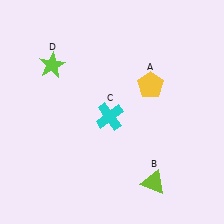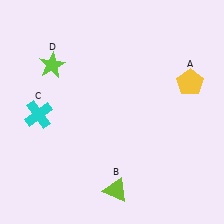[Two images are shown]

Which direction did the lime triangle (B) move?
The lime triangle (B) moved left.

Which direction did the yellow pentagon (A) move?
The yellow pentagon (A) moved right.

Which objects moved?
The objects that moved are: the yellow pentagon (A), the lime triangle (B), the cyan cross (C).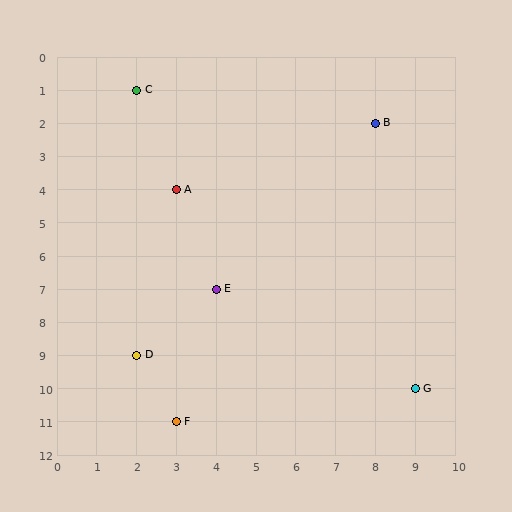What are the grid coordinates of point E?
Point E is at grid coordinates (4, 7).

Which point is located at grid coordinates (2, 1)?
Point C is at (2, 1).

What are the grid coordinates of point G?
Point G is at grid coordinates (9, 10).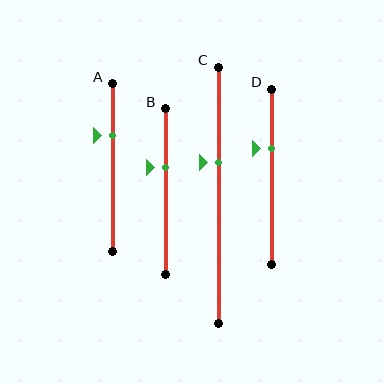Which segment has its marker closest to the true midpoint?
Segment C has its marker closest to the true midpoint.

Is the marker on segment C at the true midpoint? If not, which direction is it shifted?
No, the marker on segment C is shifted upward by about 13% of the segment length.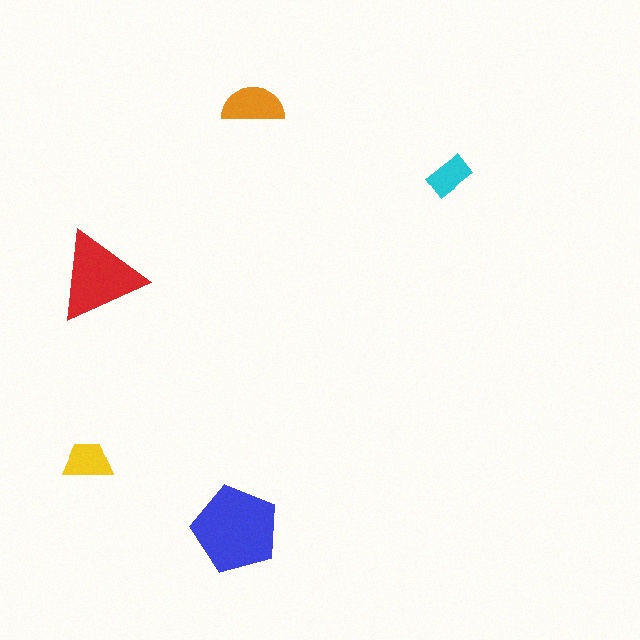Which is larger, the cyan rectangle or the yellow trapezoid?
The yellow trapezoid.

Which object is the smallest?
The cyan rectangle.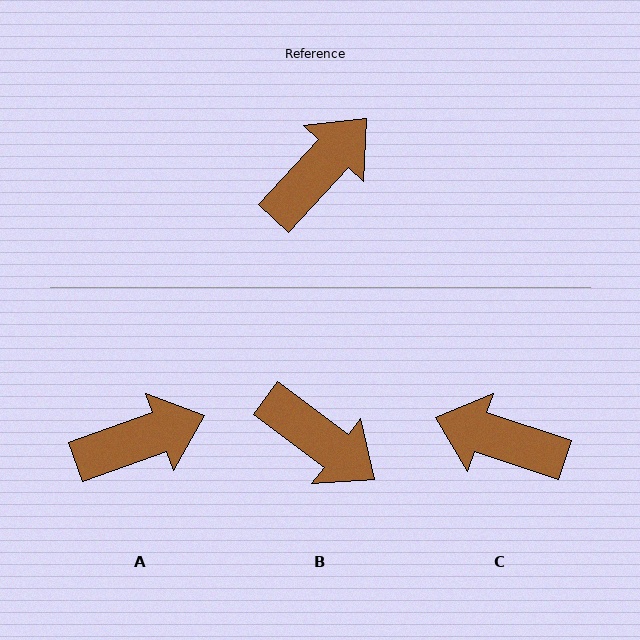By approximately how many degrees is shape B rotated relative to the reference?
Approximately 84 degrees clockwise.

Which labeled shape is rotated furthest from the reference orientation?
C, about 115 degrees away.